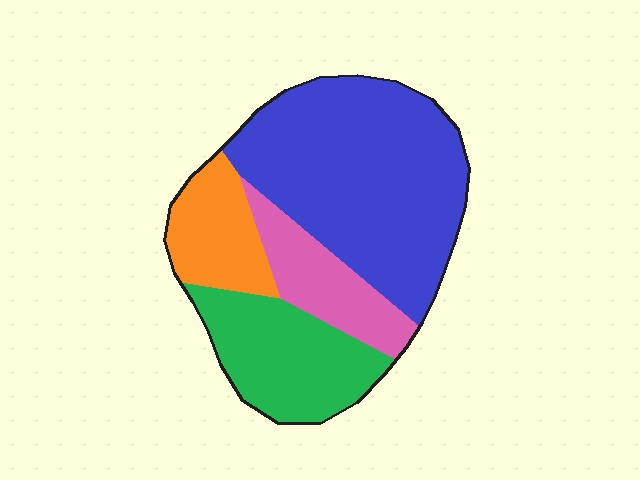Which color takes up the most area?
Blue, at roughly 50%.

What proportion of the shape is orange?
Orange takes up about one eighth (1/8) of the shape.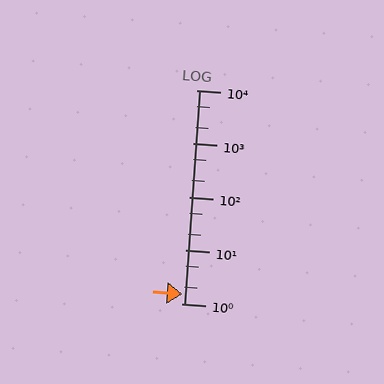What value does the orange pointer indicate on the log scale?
The pointer indicates approximately 1.5.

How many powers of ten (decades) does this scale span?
The scale spans 4 decades, from 1 to 10000.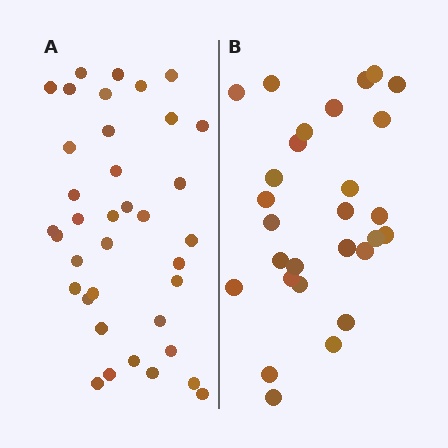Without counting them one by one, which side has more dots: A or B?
Region A (the left region) has more dots.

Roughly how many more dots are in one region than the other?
Region A has roughly 8 or so more dots than region B.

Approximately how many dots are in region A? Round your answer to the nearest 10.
About 40 dots. (The exact count is 37, which rounds to 40.)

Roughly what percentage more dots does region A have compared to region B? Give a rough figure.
About 30% more.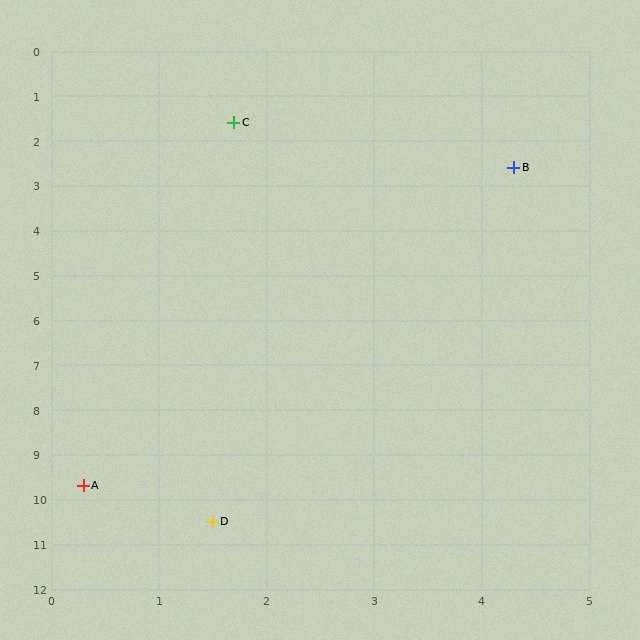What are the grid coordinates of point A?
Point A is at approximately (0.3, 9.7).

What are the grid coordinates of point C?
Point C is at approximately (1.7, 1.6).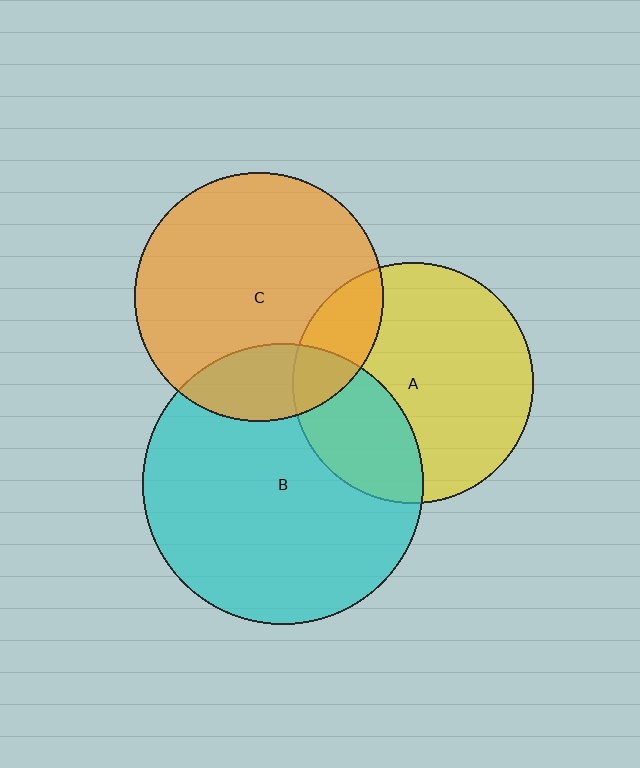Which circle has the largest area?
Circle B (cyan).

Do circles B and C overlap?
Yes.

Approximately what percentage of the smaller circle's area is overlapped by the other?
Approximately 20%.